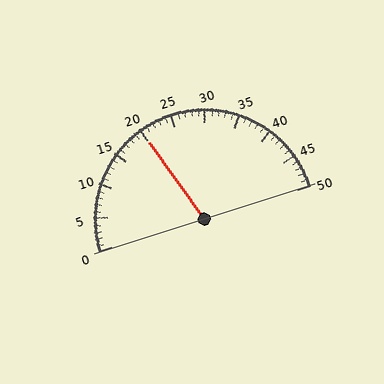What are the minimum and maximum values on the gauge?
The gauge ranges from 0 to 50.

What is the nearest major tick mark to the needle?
The nearest major tick mark is 20.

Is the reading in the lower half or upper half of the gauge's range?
The reading is in the lower half of the range (0 to 50).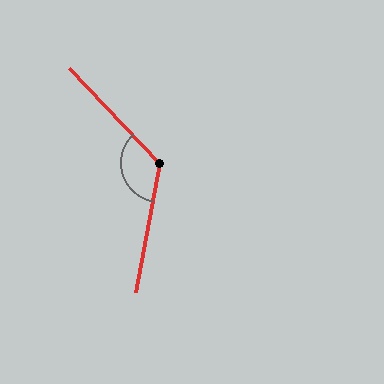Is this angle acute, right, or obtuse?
It is obtuse.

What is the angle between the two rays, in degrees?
Approximately 126 degrees.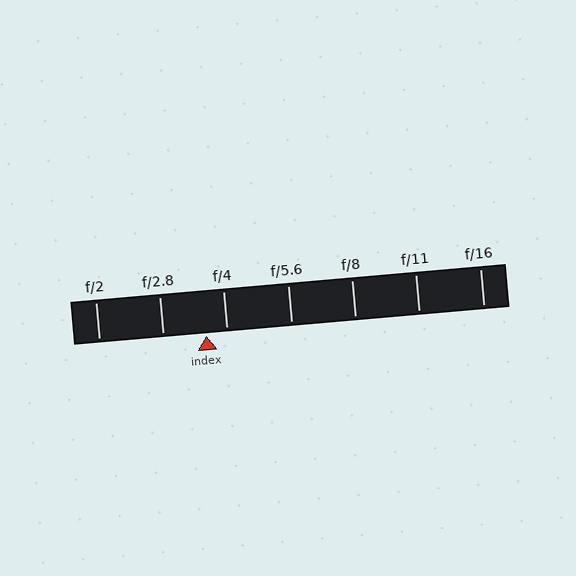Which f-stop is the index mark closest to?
The index mark is closest to f/4.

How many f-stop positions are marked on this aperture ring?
There are 7 f-stop positions marked.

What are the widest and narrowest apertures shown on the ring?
The widest aperture shown is f/2 and the narrowest is f/16.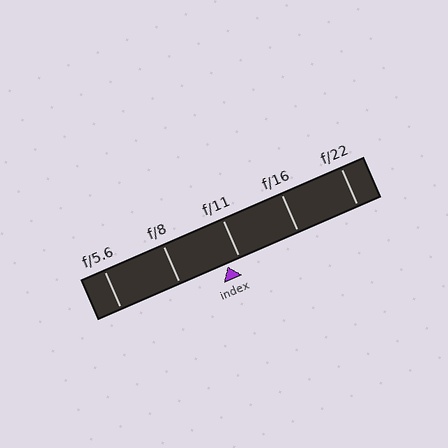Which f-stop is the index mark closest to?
The index mark is closest to f/11.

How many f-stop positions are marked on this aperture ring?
There are 5 f-stop positions marked.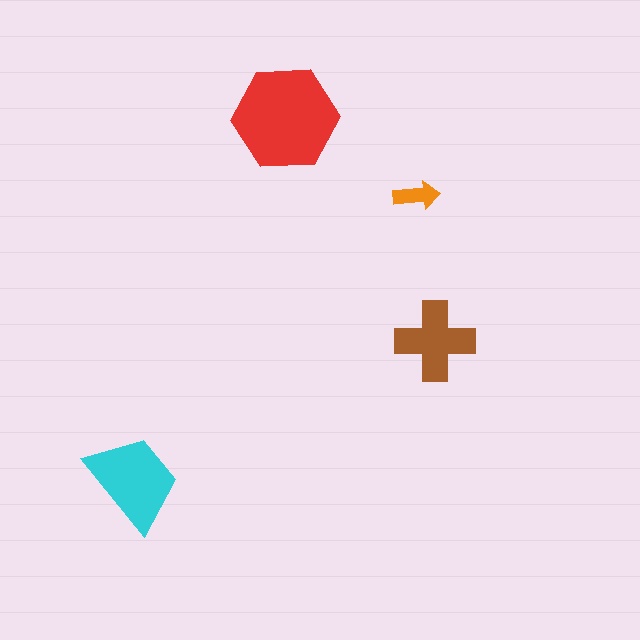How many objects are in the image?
There are 4 objects in the image.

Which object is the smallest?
The orange arrow.